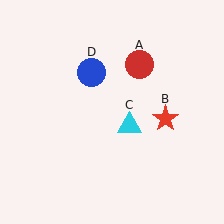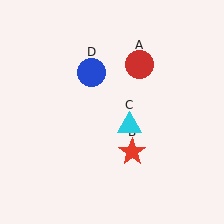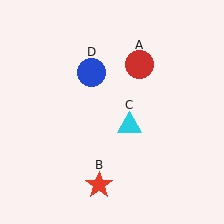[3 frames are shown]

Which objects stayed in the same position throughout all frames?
Red circle (object A) and cyan triangle (object C) and blue circle (object D) remained stationary.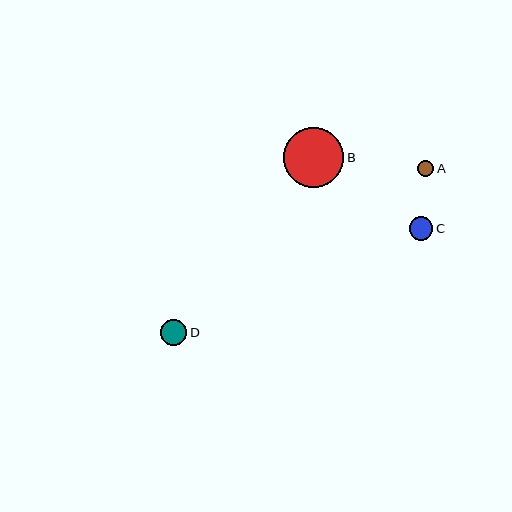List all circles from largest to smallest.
From largest to smallest: B, D, C, A.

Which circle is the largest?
Circle B is the largest with a size of approximately 60 pixels.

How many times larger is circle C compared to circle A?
Circle C is approximately 1.5 times the size of circle A.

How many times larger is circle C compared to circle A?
Circle C is approximately 1.5 times the size of circle A.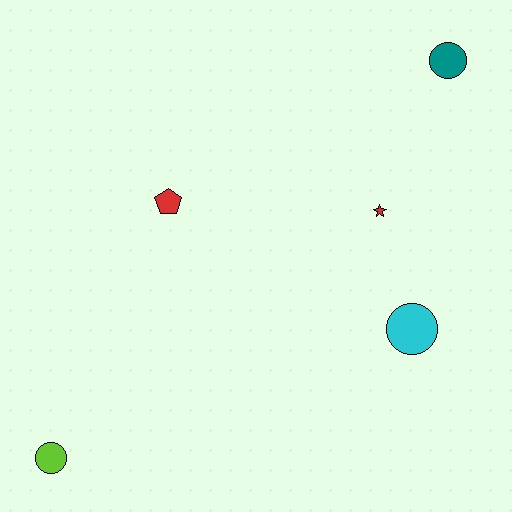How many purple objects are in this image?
There are no purple objects.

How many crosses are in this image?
There are no crosses.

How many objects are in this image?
There are 5 objects.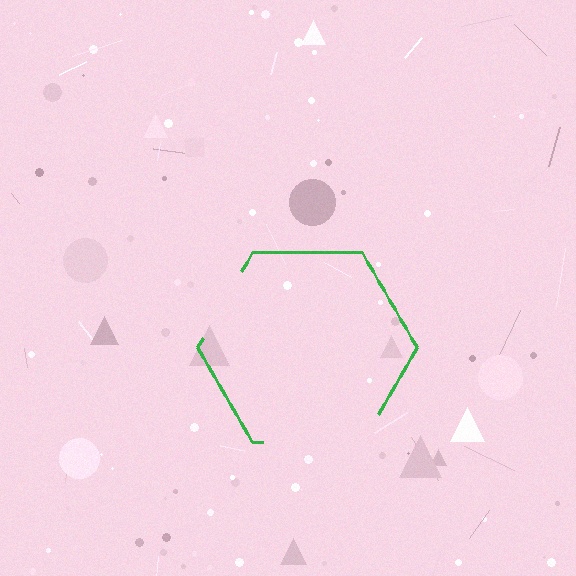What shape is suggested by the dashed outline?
The dashed outline suggests a hexagon.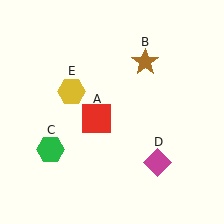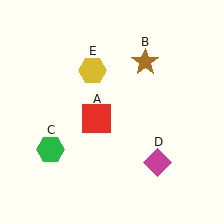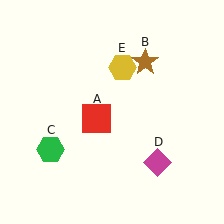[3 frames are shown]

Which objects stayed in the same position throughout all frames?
Red square (object A) and brown star (object B) and green hexagon (object C) and magenta diamond (object D) remained stationary.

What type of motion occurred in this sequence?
The yellow hexagon (object E) rotated clockwise around the center of the scene.